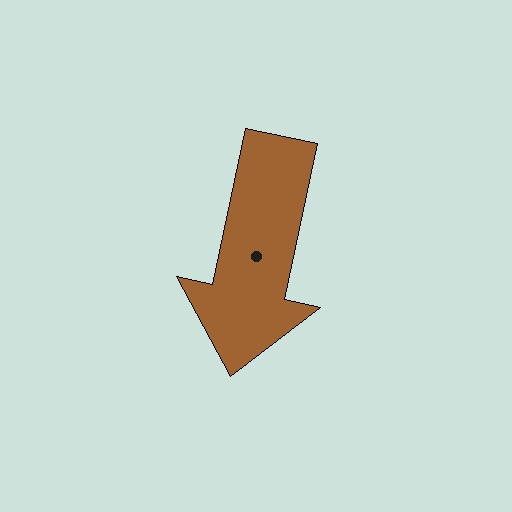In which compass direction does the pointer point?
South.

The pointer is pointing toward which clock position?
Roughly 6 o'clock.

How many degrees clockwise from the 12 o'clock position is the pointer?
Approximately 192 degrees.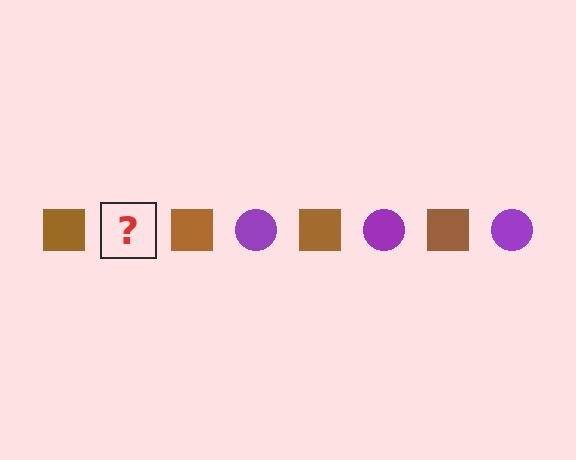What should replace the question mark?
The question mark should be replaced with a purple circle.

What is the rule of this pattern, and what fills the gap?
The rule is that the pattern alternates between brown square and purple circle. The gap should be filled with a purple circle.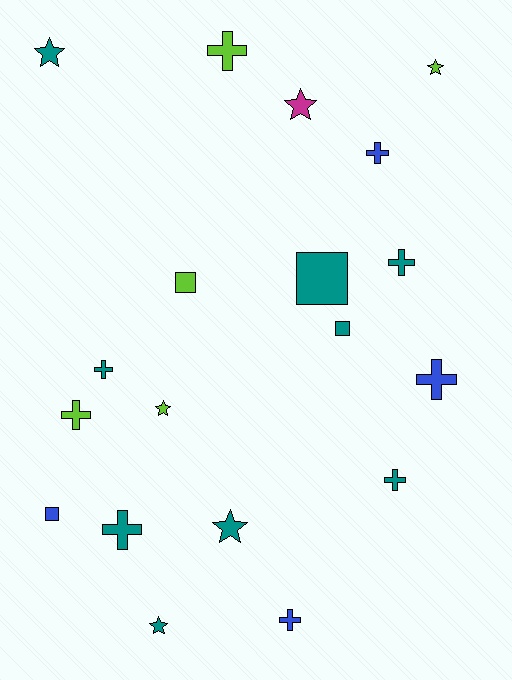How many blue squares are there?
There is 1 blue square.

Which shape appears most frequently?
Cross, with 9 objects.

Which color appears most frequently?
Teal, with 9 objects.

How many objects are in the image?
There are 19 objects.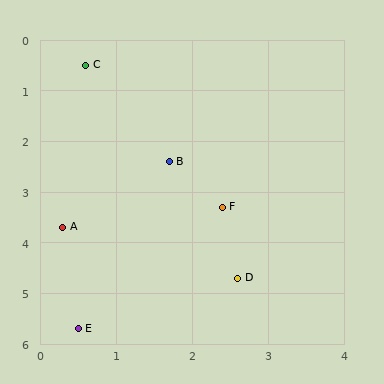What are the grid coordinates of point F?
Point F is at approximately (2.4, 3.3).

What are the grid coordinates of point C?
Point C is at approximately (0.6, 0.5).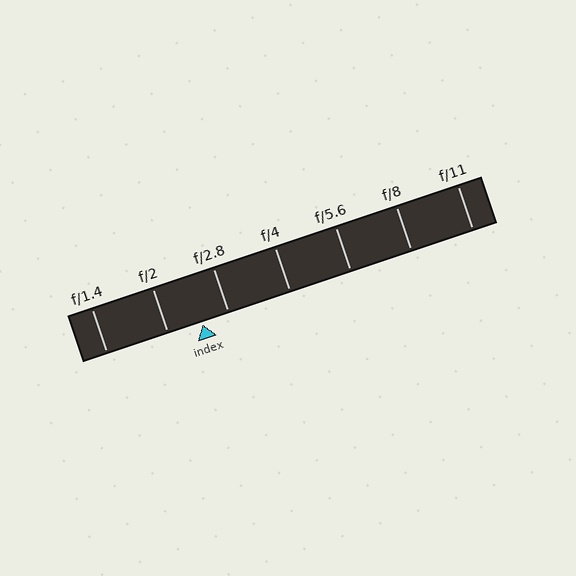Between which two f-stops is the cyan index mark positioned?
The index mark is between f/2 and f/2.8.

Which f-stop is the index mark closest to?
The index mark is closest to f/2.8.